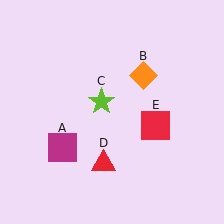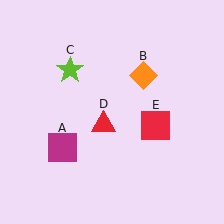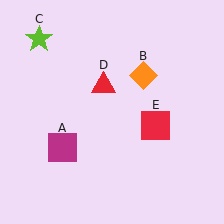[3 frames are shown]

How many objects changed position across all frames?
2 objects changed position: lime star (object C), red triangle (object D).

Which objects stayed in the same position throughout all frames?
Magenta square (object A) and orange diamond (object B) and red square (object E) remained stationary.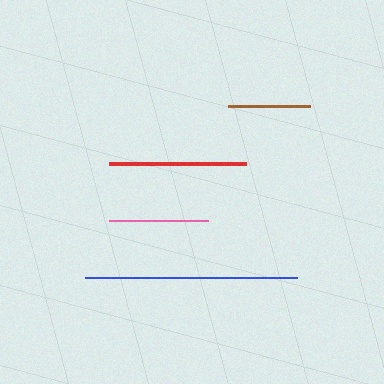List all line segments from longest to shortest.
From longest to shortest: blue, red, pink, brown.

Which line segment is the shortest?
The brown line is the shortest at approximately 82 pixels.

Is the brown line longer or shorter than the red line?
The red line is longer than the brown line.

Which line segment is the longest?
The blue line is the longest at approximately 212 pixels.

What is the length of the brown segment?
The brown segment is approximately 82 pixels long.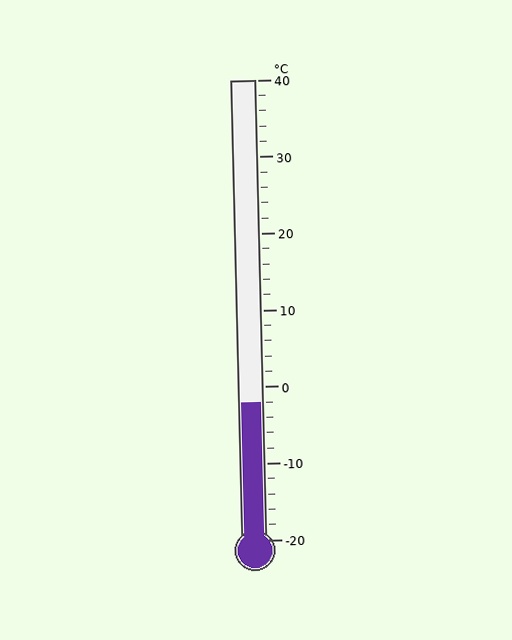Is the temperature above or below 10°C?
The temperature is below 10°C.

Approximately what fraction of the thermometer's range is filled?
The thermometer is filled to approximately 30% of its range.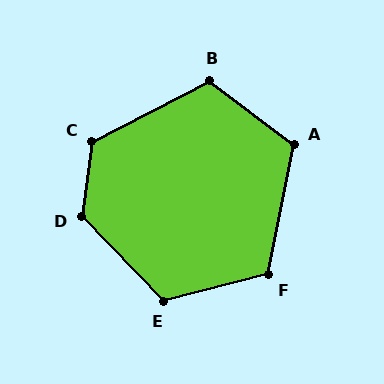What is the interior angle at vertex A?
Approximately 116 degrees (obtuse).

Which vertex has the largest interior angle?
D, at approximately 129 degrees.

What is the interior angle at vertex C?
Approximately 124 degrees (obtuse).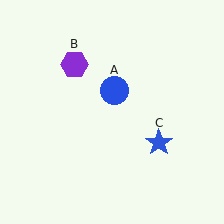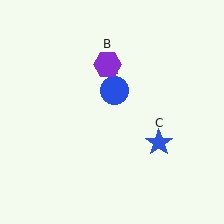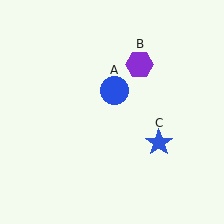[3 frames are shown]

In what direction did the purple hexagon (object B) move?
The purple hexagon (object B) moved right.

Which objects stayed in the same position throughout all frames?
Blue circle (object A) and blue star (object C) remained stationary.